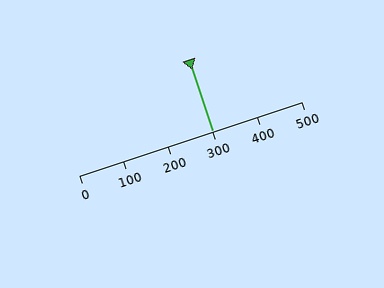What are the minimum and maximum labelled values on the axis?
The axis runs from 0 to 500.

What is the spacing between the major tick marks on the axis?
The major ticks are spaced 100 apart.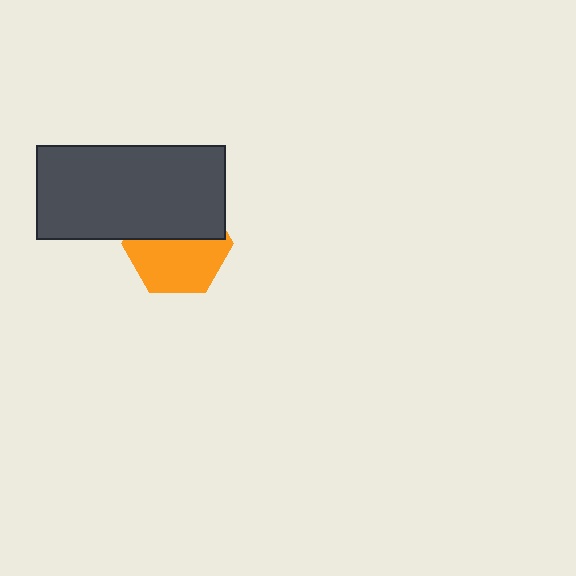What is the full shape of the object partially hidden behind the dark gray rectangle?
The partially hidden object is an orange hexagon.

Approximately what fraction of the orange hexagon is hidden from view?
Roughly 43% of the orange hexagon is hidden behind the dark gray rectangle.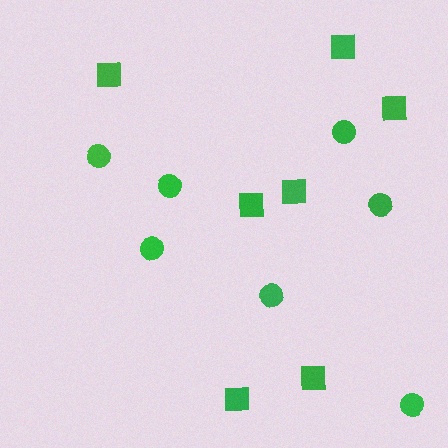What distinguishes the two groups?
There are 2 groups: one group of circles (7) and one group of squares (7).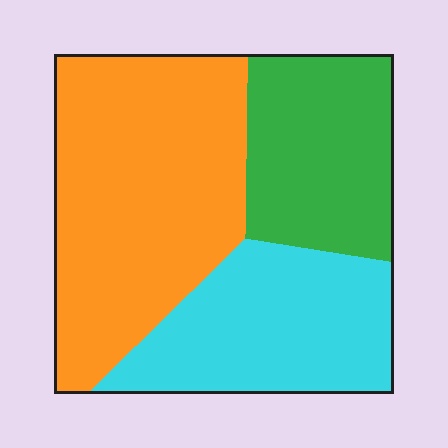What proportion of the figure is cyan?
Cyan covers roughly 30% of the figure.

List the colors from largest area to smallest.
From largest to smallest: orange, cyan, green.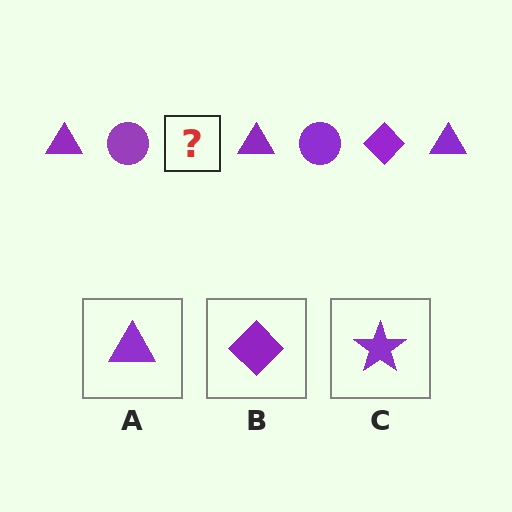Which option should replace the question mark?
Option B.